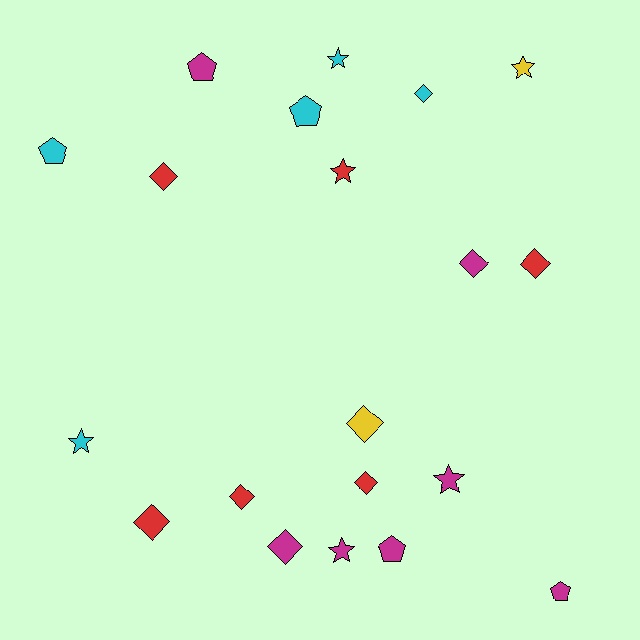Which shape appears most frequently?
Diamond, with 9 objects.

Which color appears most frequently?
Magenta, with 7 objects.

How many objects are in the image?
There are 20 objects.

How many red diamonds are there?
There are 5 red diamonds.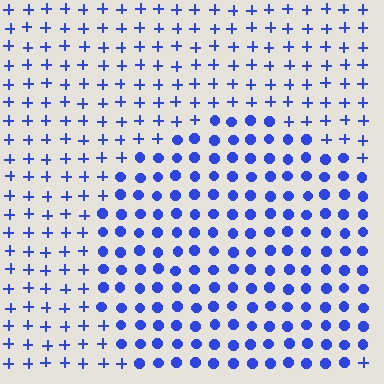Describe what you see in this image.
The image is filled with small blue elements arranged in a uniform grid. A circle-shaped region contains circles, while the surrounding area contains plus signs. The boundary is defined purely by the change in element shape.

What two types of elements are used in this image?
The image uses circles inside the circle region and plus signs outside it.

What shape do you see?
I see a circle.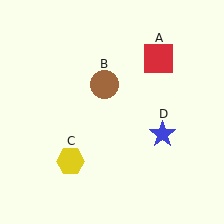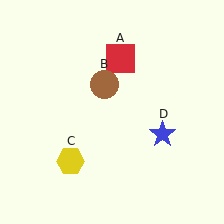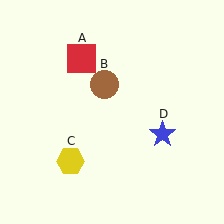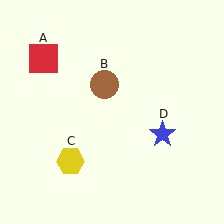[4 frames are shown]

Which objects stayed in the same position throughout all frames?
Brown circle (object B) and yellow hexagon (object C) and blue star (object D) remained stationary.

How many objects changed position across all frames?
1 object changed position: red square (object A).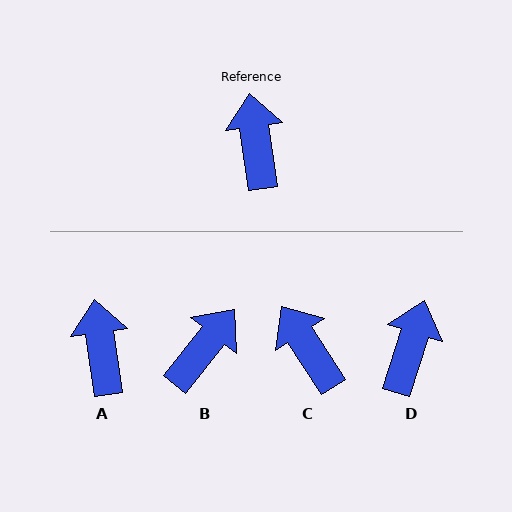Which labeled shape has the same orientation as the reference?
A.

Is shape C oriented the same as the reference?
No, it is off by about 24 degrees.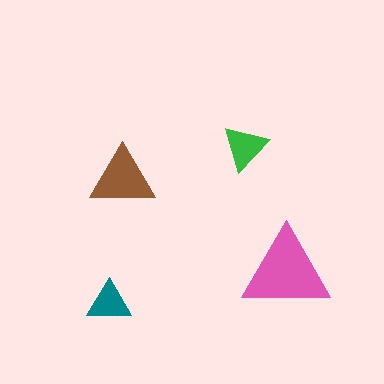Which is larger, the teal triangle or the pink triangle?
The pink one.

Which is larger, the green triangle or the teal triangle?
The green one.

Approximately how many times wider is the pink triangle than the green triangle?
About 2 times wider.